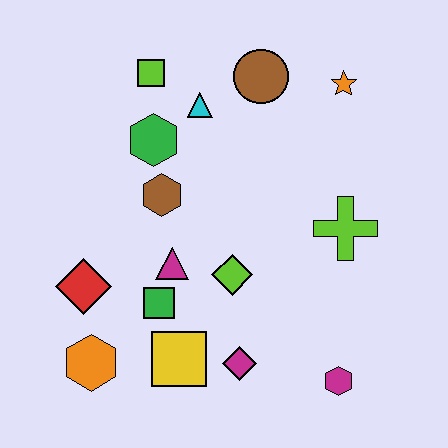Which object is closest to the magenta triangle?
The green square is closest to the magenta triangle.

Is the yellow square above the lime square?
No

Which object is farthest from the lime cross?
The orange hexagon is farthest from the lime cross.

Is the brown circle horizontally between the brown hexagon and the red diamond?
No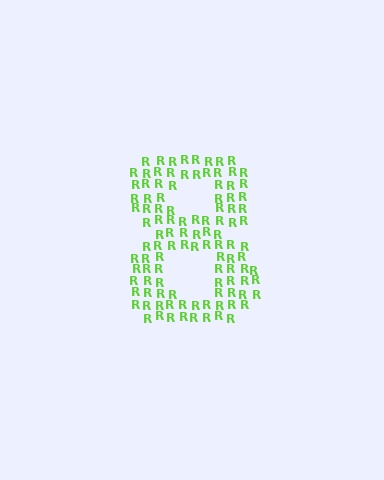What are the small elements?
The small elements are letter R's.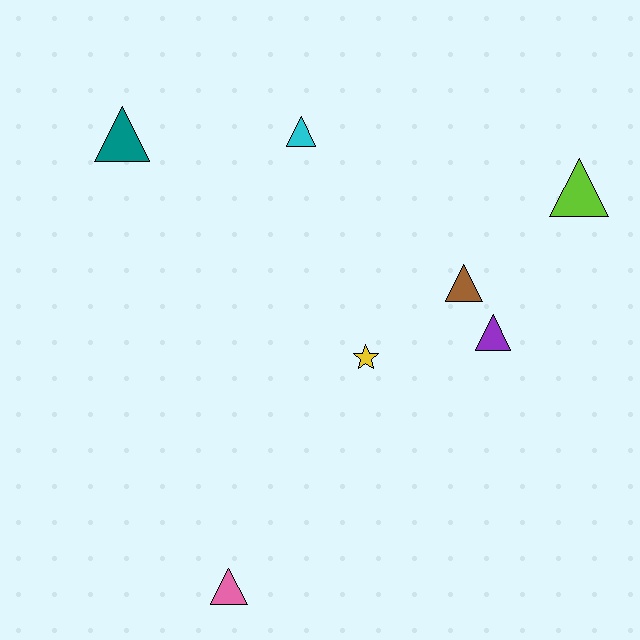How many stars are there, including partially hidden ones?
There is 1 star.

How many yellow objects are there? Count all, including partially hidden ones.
There is 1 yellow object.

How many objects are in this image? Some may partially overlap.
There are 7 objects.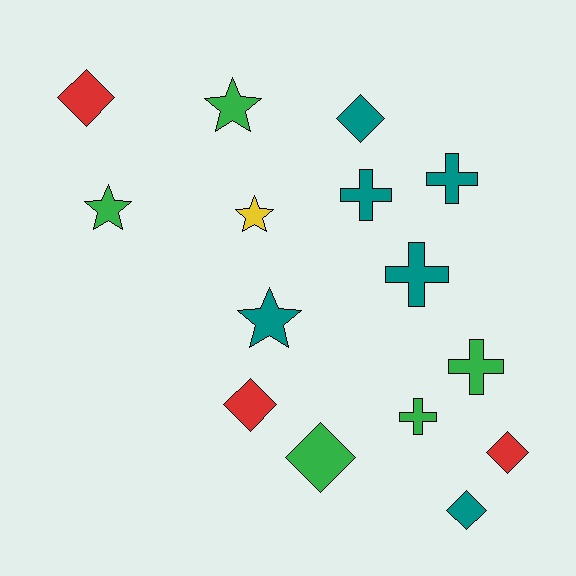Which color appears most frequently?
Teal, with 6 objects.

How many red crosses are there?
There are no red crosses.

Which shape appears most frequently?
Diamond, with 6 objects.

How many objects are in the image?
There are 15 objects.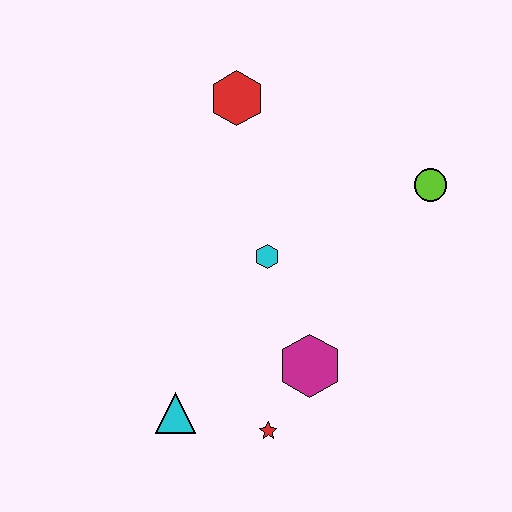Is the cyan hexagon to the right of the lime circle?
No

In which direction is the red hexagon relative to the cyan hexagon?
The red hexagon is above the cyan hexagon.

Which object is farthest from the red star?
The red hexagon is farthest from the red star.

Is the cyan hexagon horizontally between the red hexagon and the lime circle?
Yes